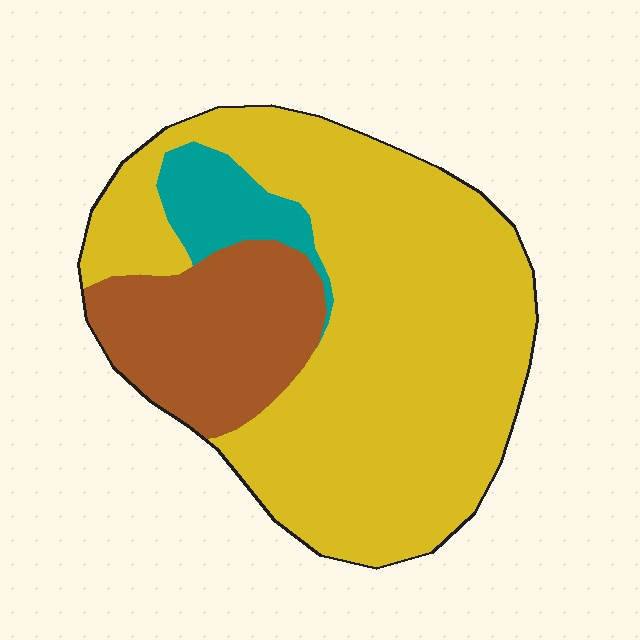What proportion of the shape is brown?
Brown takes up about one fifth (1/5) of the shape.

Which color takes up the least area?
Teal, at roughly 10%.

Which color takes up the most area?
Yellow, at roughly 70%.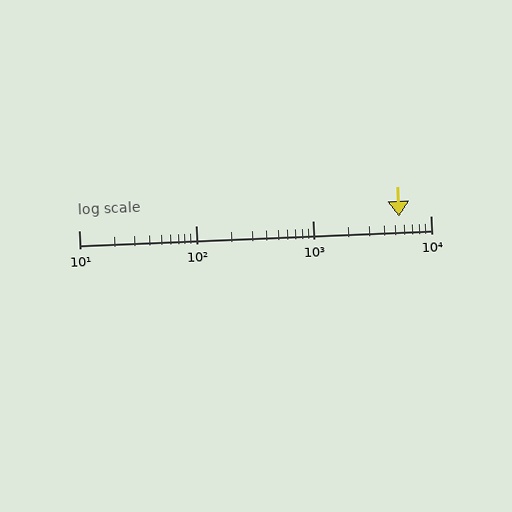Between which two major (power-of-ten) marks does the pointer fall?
The pointer is between 1000 and 10000.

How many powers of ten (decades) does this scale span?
The scale spans 3 decades, from 10 to 10000.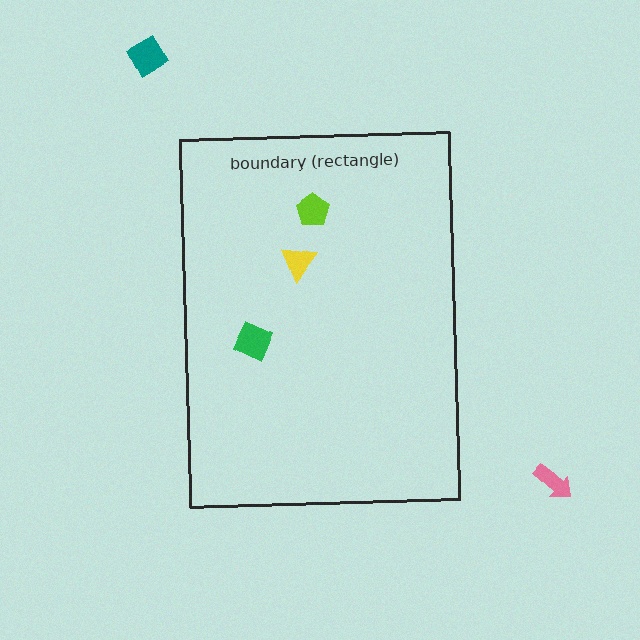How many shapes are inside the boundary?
3 inside, 2 outside.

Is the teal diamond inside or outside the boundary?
Outside.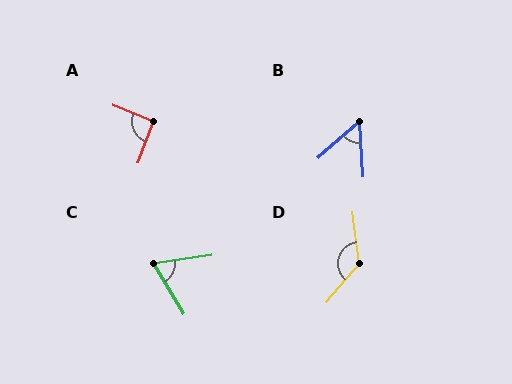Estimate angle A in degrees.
Approximately 92 degrees.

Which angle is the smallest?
B, at approximately 52 degrees.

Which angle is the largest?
D, at approximately 132 degrees.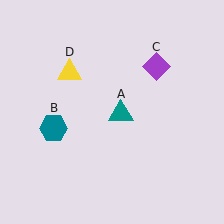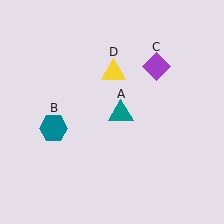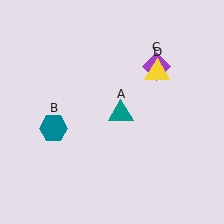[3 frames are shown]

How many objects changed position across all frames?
1 object changed position: yellow triangle (object D).